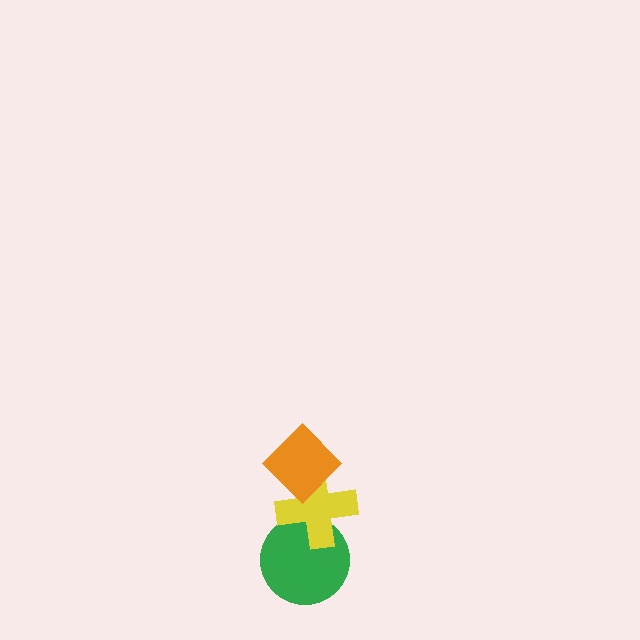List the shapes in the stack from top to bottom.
From top to bottom: the orange diamond, the yellow cross, the green circle.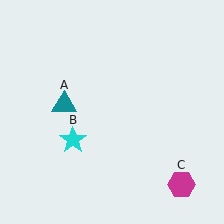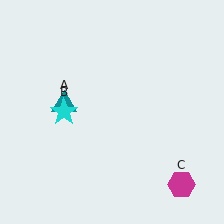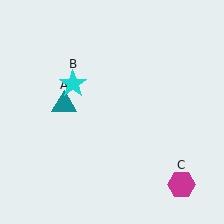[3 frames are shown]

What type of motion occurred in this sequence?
The cyan star (object B) rotated clockwise around the center of the scene.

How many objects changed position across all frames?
1 object changed position: cyan star (object B).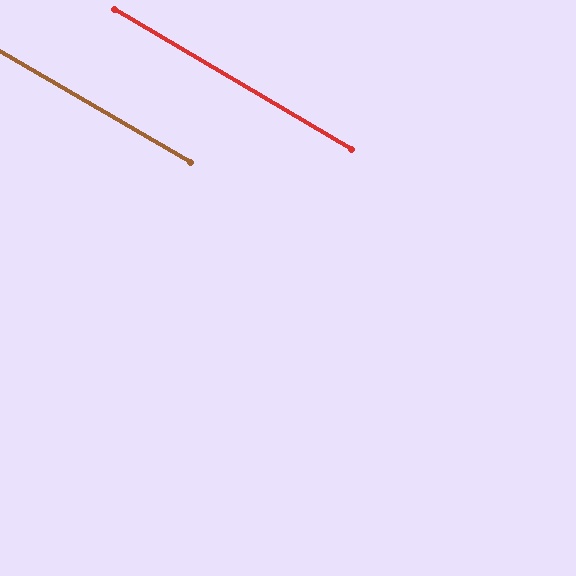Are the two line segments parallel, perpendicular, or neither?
Parallel — their directions differ by only 0.4°.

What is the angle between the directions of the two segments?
Approximately 0 degrees.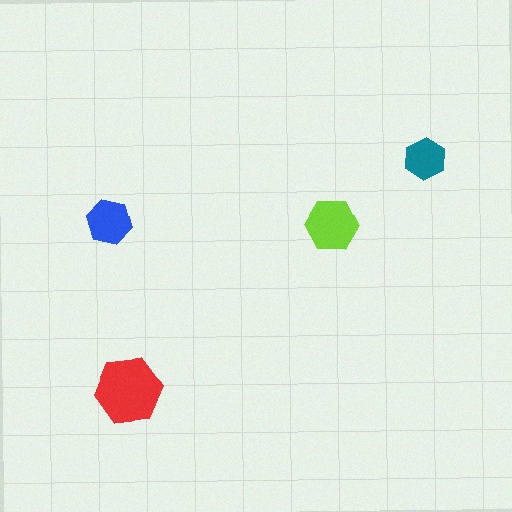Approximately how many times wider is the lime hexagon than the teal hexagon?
About 1.5 times wider.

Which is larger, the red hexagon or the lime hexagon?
The red one.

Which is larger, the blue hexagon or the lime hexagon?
The lime one.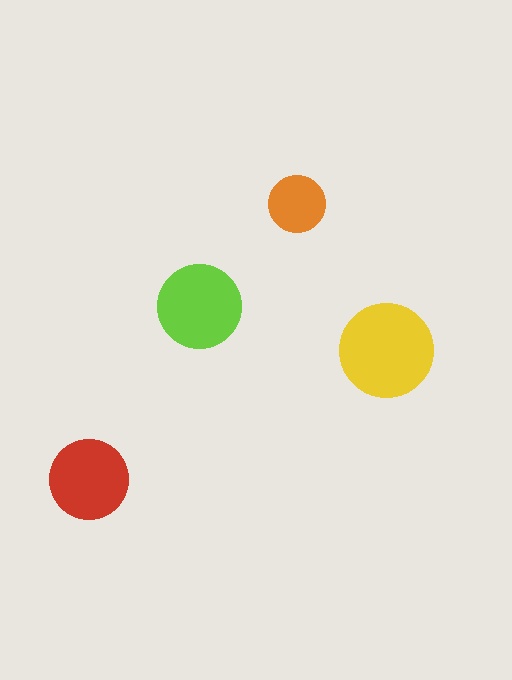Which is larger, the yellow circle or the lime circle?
The yellow one.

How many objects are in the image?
There are 4 objects in the image.